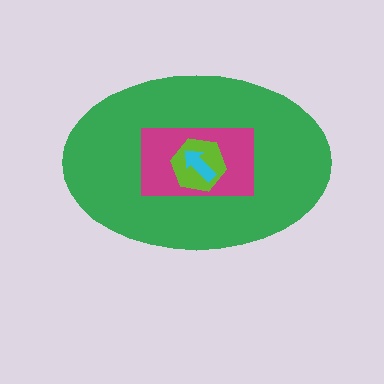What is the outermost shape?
The green ellipse.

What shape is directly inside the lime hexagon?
The cyan arrow.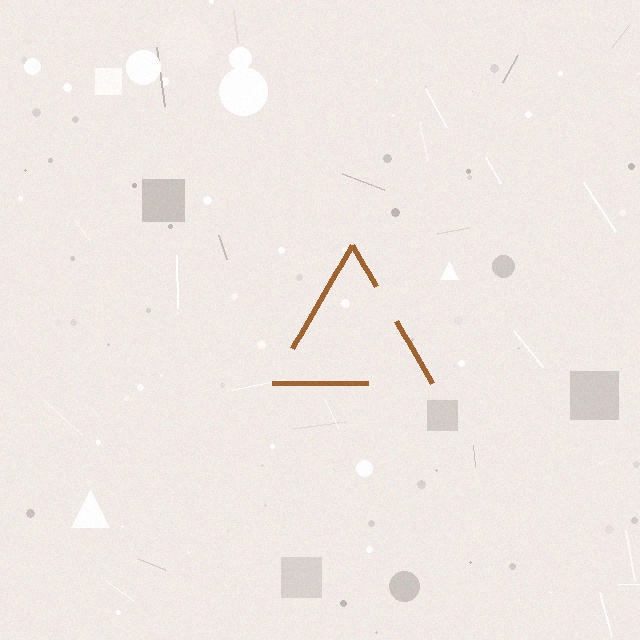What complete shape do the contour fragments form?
The contour fragments form a triangle.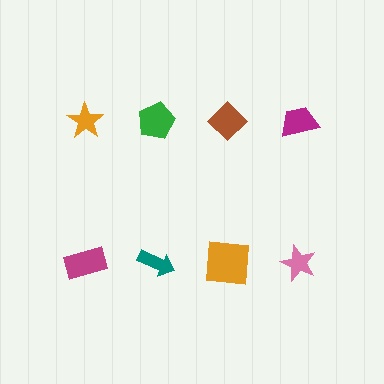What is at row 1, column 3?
A brown diamond.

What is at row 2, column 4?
A pink star.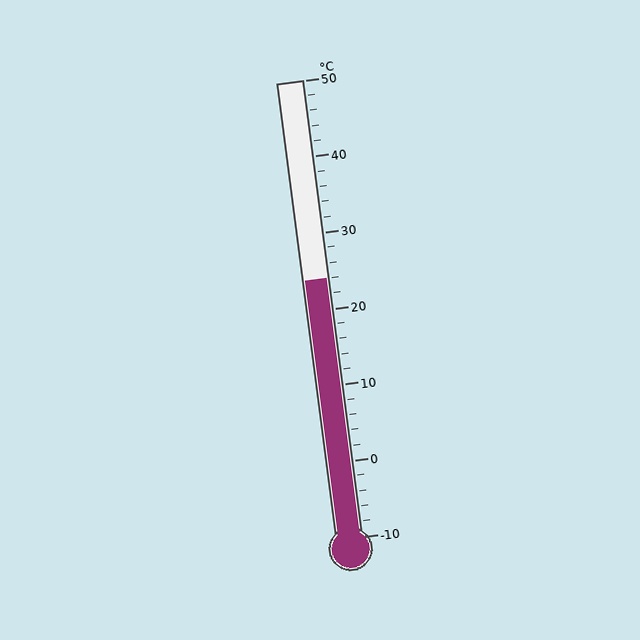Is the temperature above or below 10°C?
The temperature is above 10°C.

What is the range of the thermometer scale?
The thermometer scale ranges from -10°C to 50°C.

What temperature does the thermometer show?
The thermometer shows approximately 24°C.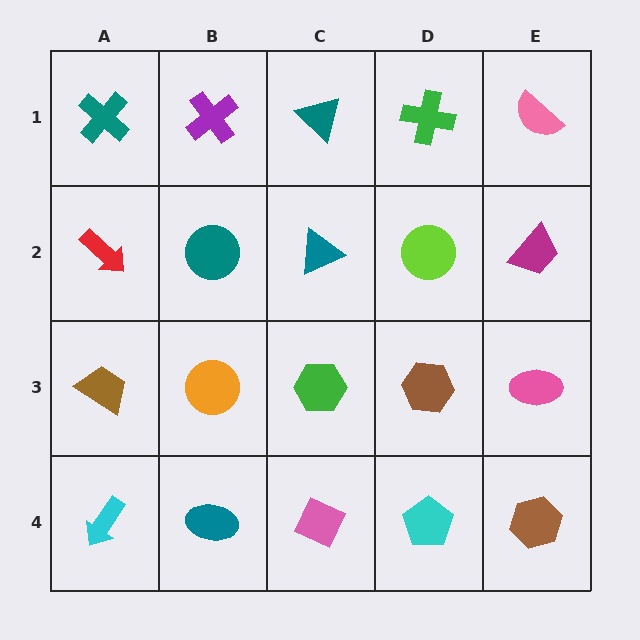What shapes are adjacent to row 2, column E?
A pink semicircle (row 1, column E), a pink ellipse (row 3, column E), a lime circle (row 2, column D).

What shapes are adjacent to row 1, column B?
A teal circle (row 2, column B), a teal cross (row 1, column A), a teal triangle (row 1, column C).